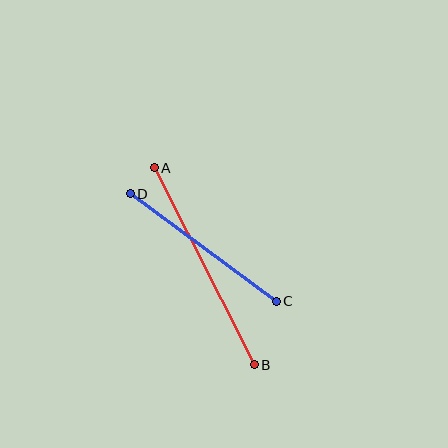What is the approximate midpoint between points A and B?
The midpoint is at approximately (204, 266) pixels.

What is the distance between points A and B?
The distance is approximately 221 pixels.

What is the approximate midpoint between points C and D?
The midpoint is at approximately (203, 248) pixels.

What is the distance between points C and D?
The distance is approximately 181 pixels.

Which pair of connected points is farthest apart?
Points A and B are farthest apart.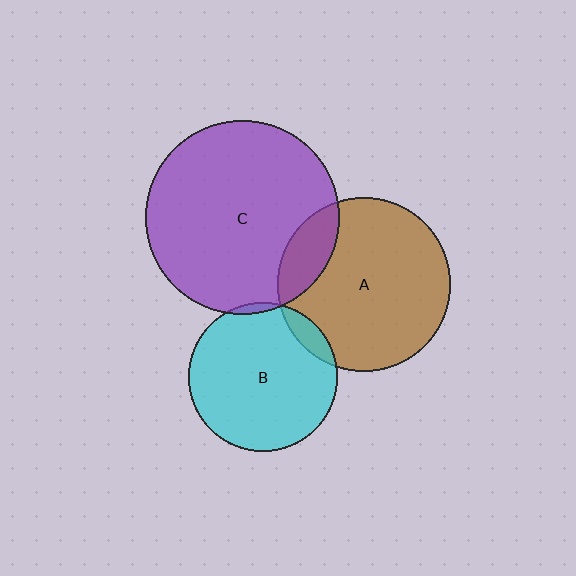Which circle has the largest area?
Circle C (purple).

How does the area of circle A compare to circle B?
Approximately 1.4 times.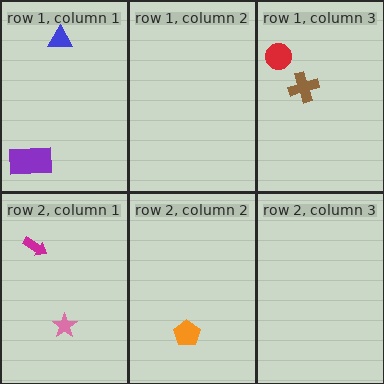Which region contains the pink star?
The row 2, column 1 region.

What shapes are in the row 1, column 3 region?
The red circle, the brown cross.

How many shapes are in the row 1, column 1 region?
2.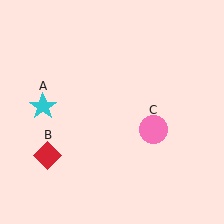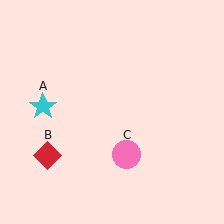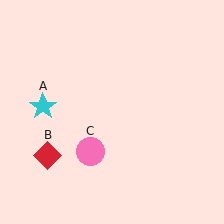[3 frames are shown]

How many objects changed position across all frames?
1 object changed position: pink circle (object C).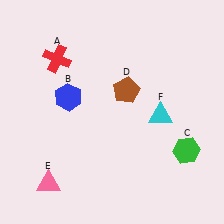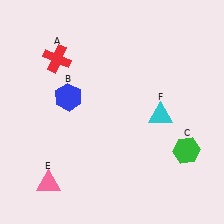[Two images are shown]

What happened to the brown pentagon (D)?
The brown pentagon (D) was removed in Image 2. It was in the top-right area of Image 1.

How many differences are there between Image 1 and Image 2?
There is 1 difference between the two images.